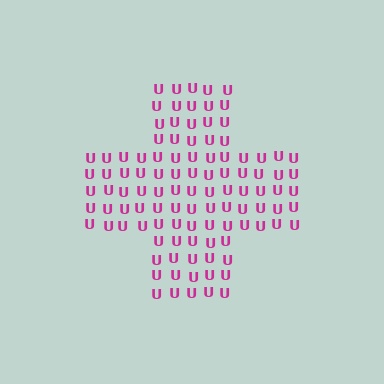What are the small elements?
The small elements are letter U's.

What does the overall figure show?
The overall figure shows a cross.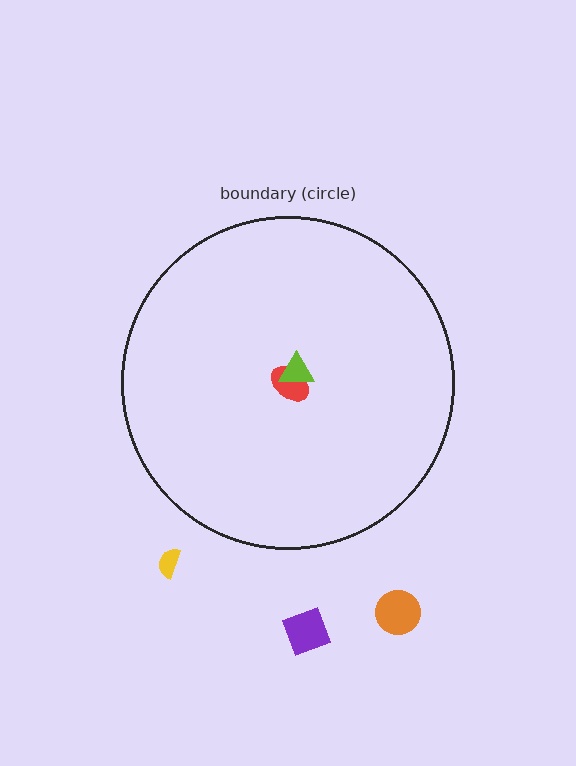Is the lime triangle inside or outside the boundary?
Inside.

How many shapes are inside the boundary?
2 inside, 3 outside.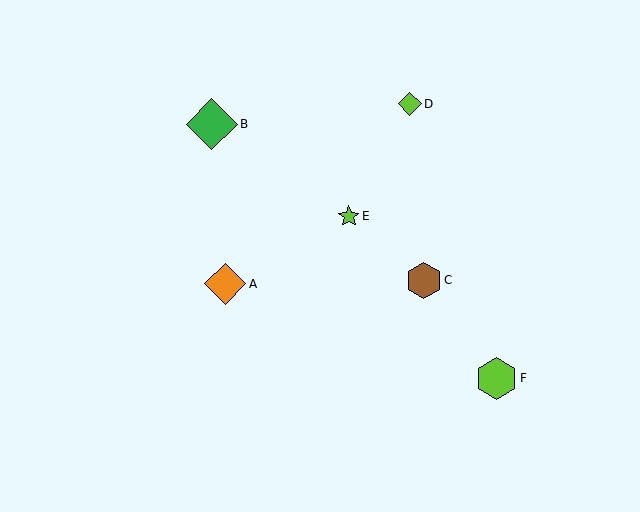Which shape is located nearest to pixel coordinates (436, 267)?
The brown hexagon (labeled C) at (424, 280) is nearest to that location.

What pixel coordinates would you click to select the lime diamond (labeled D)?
Click at (410, 104) to select the lime diamond D.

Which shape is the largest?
The green diamond (labeled B) is the largest.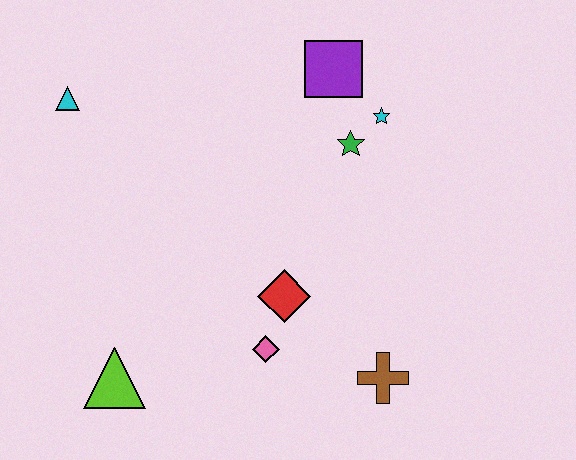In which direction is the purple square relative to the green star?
The purple square is above the green star.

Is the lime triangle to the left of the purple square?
Yes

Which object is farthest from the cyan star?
The lime triangle is farthest from the cyan star.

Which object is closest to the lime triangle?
The pink diamond is closest to the lime triangle.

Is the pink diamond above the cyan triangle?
No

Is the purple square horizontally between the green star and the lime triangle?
Yes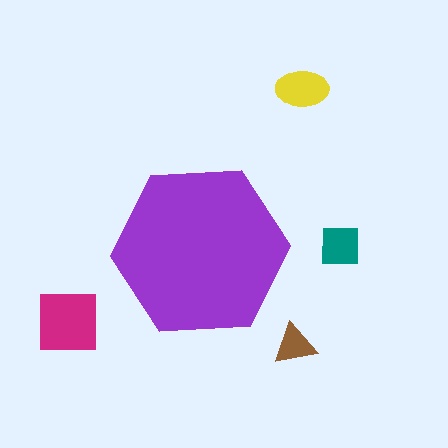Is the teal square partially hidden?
No, the teal square is fully visible.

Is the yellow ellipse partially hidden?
No, the yellow ellipse is fully visible.